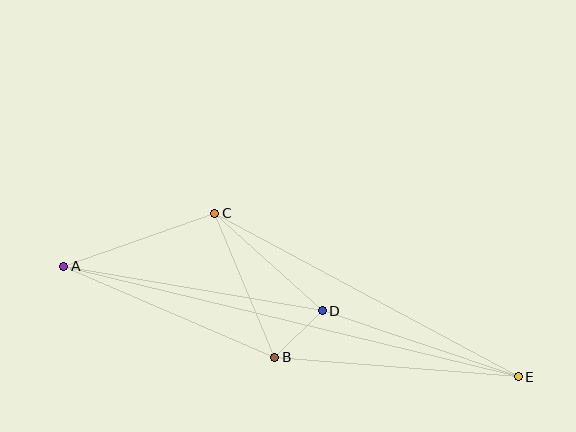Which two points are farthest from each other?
Points A and E are farthest from each other.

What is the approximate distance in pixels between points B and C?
The distance between B and C is approximately 156 pixels.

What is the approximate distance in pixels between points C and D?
The distance between C and D is approximately 145 pixels.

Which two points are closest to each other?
Points B and D are closest to each other.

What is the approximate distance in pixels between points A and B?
The distance between A and B is approximately 230 pixels.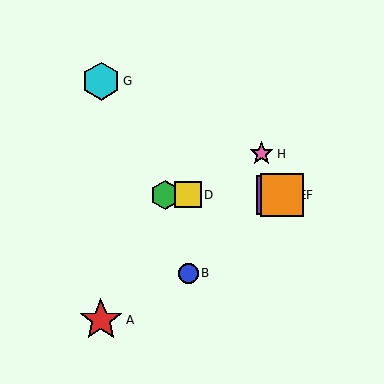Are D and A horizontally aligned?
No, D is at y≈195 and A is at y≈320.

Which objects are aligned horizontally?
Objects C, D, E, F are aligned horizontally.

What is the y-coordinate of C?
Object C is at y≈195.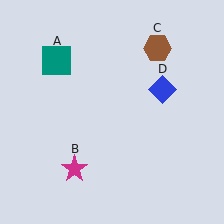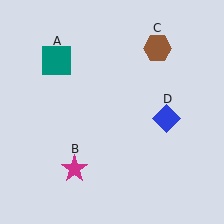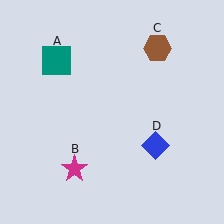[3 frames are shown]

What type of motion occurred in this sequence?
The blue diamond (object D) rotated clockwise around the center of the scene.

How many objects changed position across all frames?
1 object changed position: blue diamond (object D).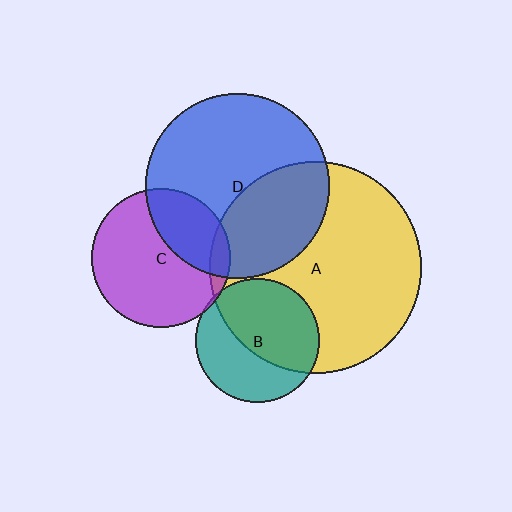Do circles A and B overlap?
Yes.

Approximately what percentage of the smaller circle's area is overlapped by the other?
Approximately 55%.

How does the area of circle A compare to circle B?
Approximately 2.9 times.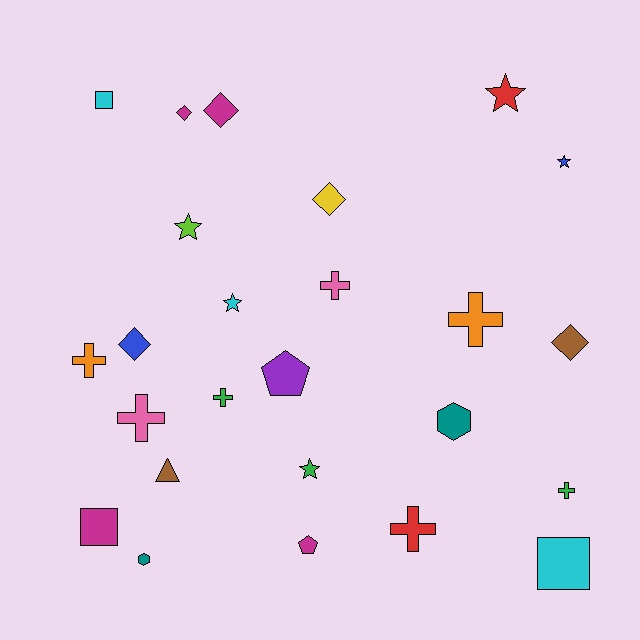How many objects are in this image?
There are 25 objects.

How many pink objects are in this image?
There are 2 pink objects.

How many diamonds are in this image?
There are 5 diamonds.